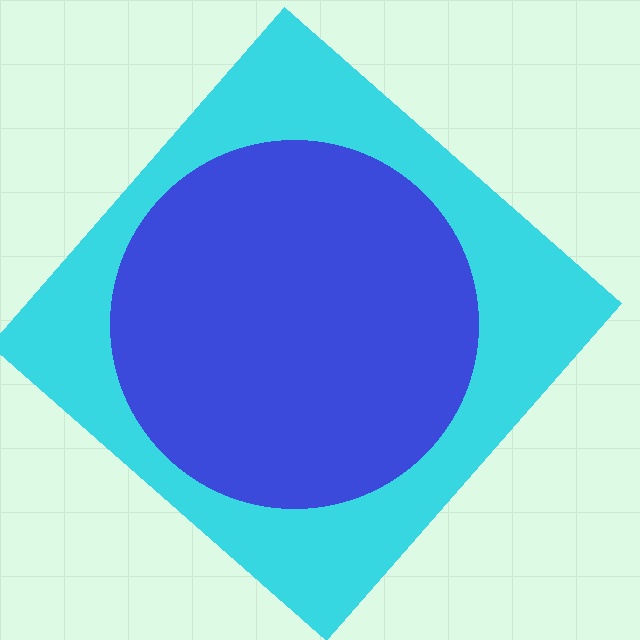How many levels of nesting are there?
2.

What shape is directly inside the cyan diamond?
The blue circle.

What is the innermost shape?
The blue circle.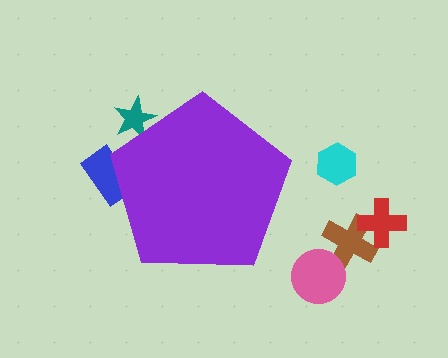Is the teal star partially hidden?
Yes, the teal star is partially hidden behind the purple pentagon.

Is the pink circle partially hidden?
No, the pink circle is fully visible.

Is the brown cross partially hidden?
No, the brown cross is fully visible.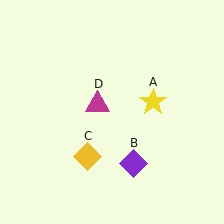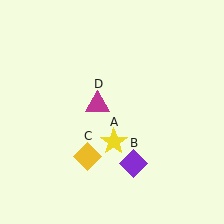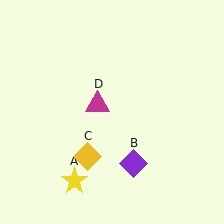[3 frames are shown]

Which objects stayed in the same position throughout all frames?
Purple diamond (object B) and yellow diamond (object C) and magenta triangle (object D) remained stationary.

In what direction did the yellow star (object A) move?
The yellow star (object A) moved down and to the left.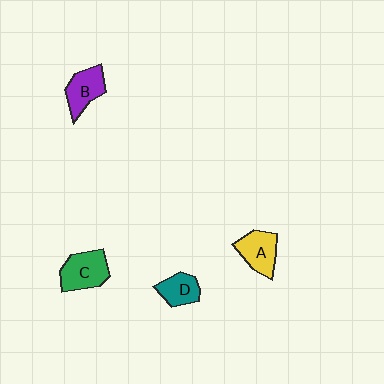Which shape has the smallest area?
Shape D (teal).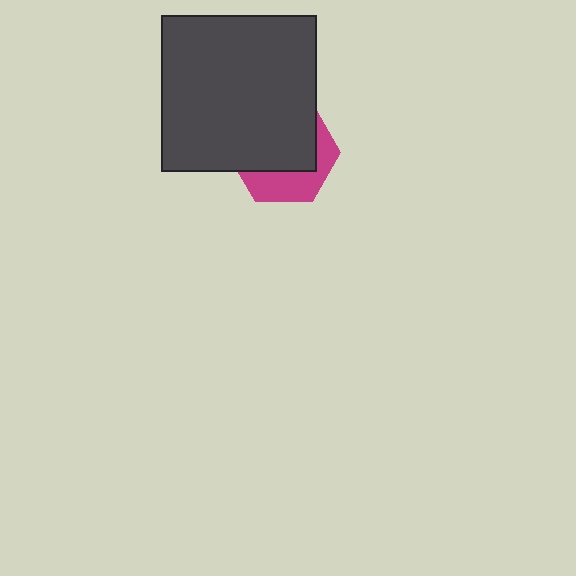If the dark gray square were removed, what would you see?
You would see the complete magenta hexagon.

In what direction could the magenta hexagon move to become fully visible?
The magenta hexagon could move down. That would shift it out from behind the dark gray square entirely.